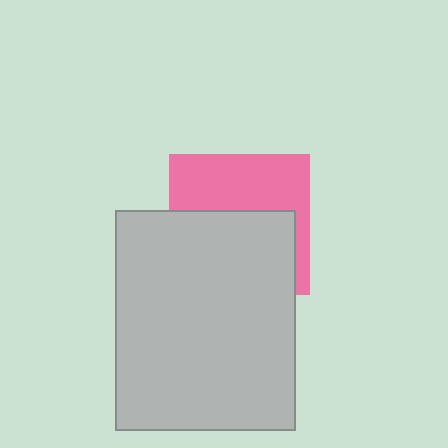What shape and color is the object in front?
The object in front is a light gray rectangle.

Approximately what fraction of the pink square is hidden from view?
Roughly 55% of the pink square is hidden behind the light gray rectangle.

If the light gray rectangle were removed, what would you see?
You would see the complete pink square.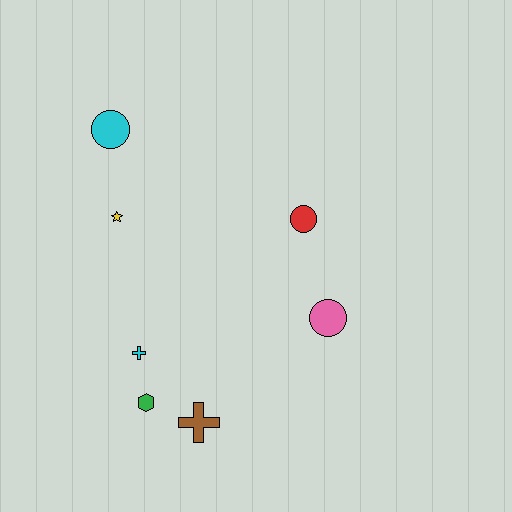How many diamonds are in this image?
There are no diamonds.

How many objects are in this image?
There are 7 objects.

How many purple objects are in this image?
There are no purple objects.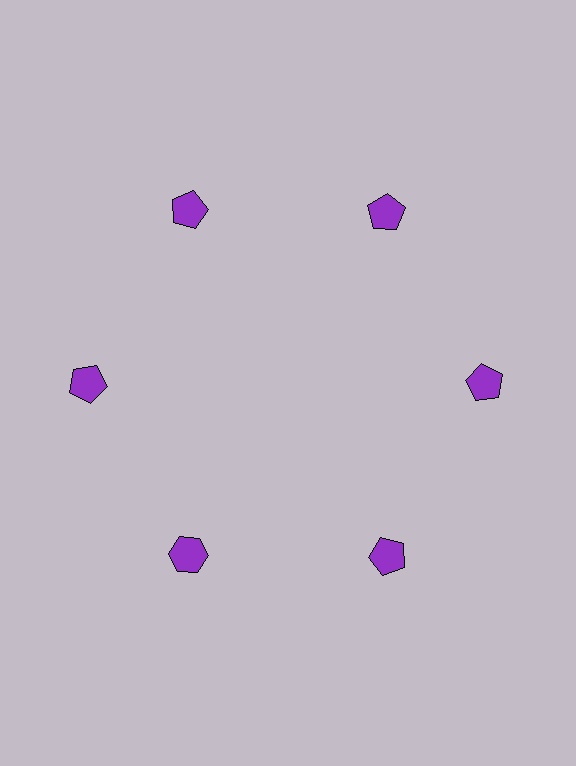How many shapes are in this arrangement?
There are 6 shapes arranged in a ring pattern.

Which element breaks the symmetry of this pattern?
The purple hexagon at roughly the 7 o'clock position breaks the symmetry. All other shapes are purple pentagons.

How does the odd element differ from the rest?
It has a different shape: hexagon instead of pentagon.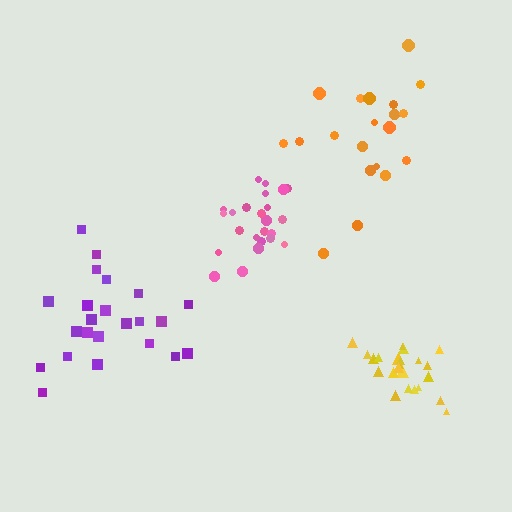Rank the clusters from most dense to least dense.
yellow, pink, purple, orange.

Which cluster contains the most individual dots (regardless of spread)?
Pink (24).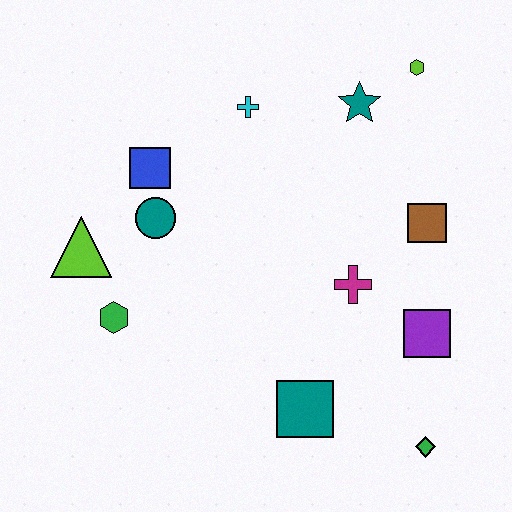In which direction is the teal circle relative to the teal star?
The teal circle is to the left of the teal star.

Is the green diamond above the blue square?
No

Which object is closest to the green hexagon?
The lime triangle is closest to the green hexagon.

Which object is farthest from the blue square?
The green diamond is farthest from the blue square.